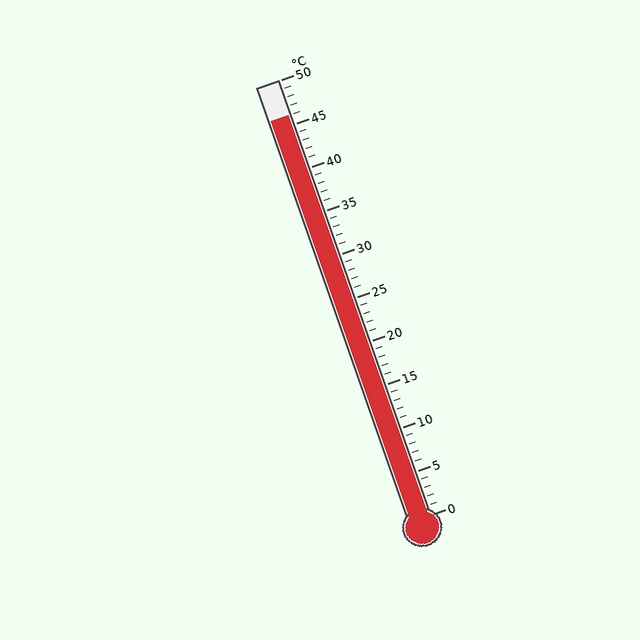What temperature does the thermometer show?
The thermometer shows approximately 46°C.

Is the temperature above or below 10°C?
The temperature is above 10°C.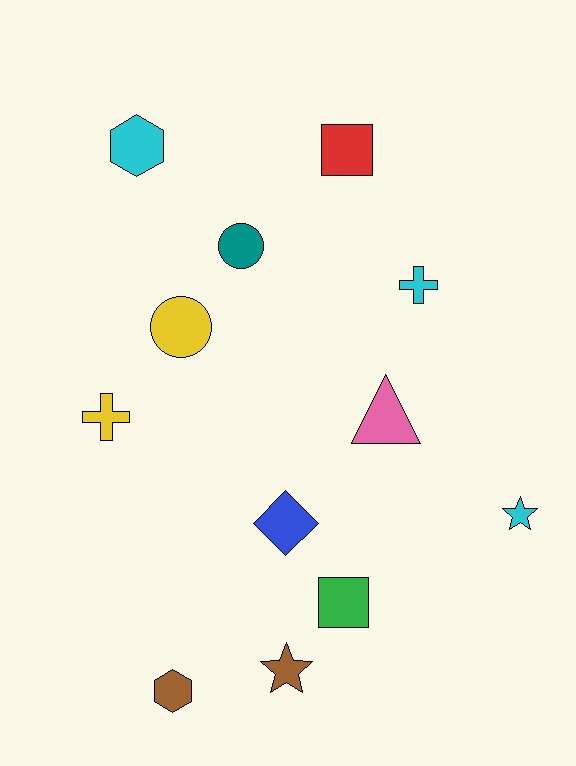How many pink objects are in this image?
There is 1 pink object.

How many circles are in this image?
There are 2 circles.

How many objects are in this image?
There are 12 objects.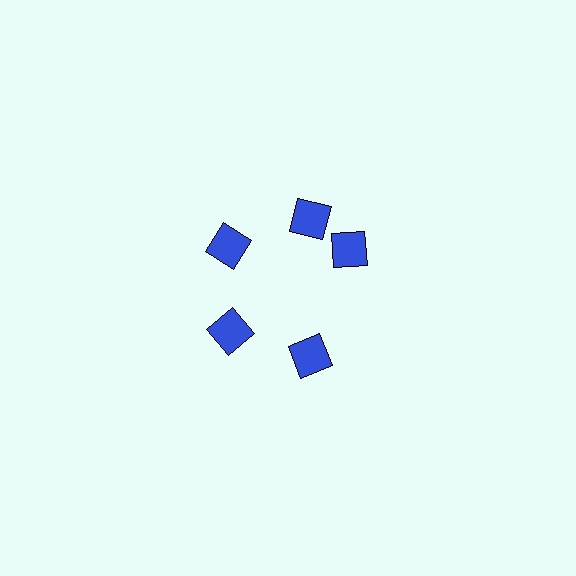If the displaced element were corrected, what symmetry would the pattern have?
It would have 5-fold rotational symmetry — the pattern would map onto itself every 72 degrees.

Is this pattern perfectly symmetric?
No. The 5 blue diamonds are arranged in a ring, but one element near the 3 o'clock position is rotated out of alignment along the ring, breaking the 5-fold rotational symmetry.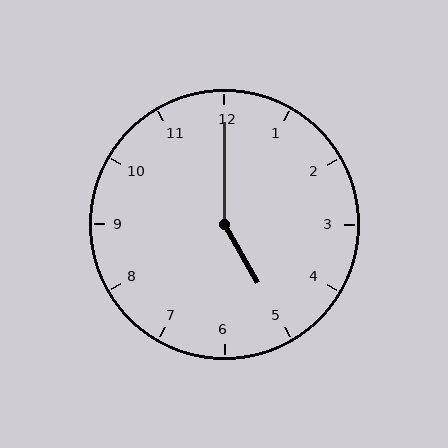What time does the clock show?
5:00.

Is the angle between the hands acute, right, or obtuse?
It is obtuse.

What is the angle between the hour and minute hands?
Approximately 150 degrees.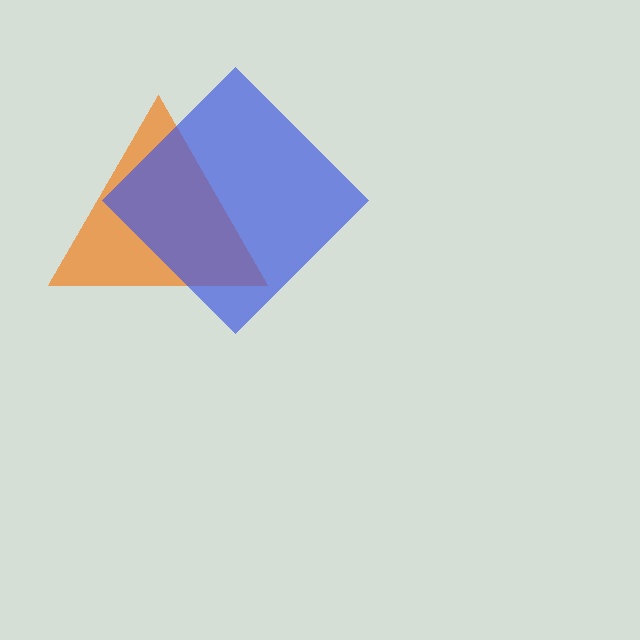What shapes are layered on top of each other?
The layered shapes are: an orange triangle, a blue diamond.